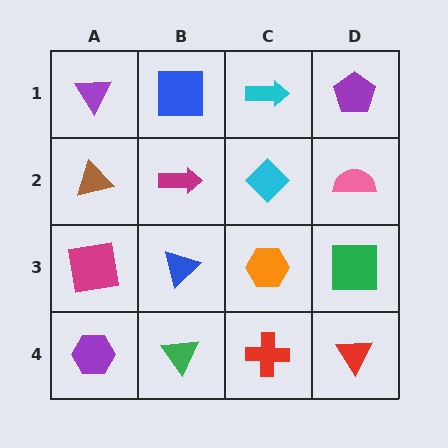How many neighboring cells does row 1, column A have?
2.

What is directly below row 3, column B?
A green triangle.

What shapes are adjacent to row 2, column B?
A blue square (row 1, column B), a blue triangle (row 3, column B), a brown triangle (row 2, column A), a cyan diamond (row 2, column C).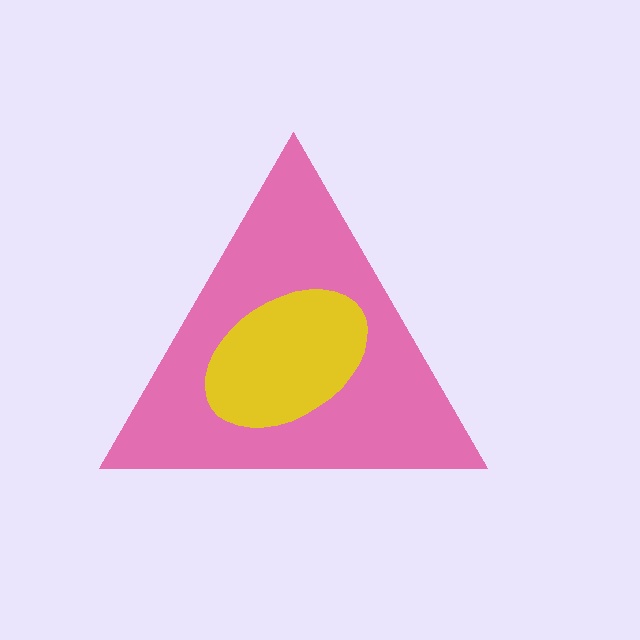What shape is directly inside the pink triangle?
The yellow ellipse.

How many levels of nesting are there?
2.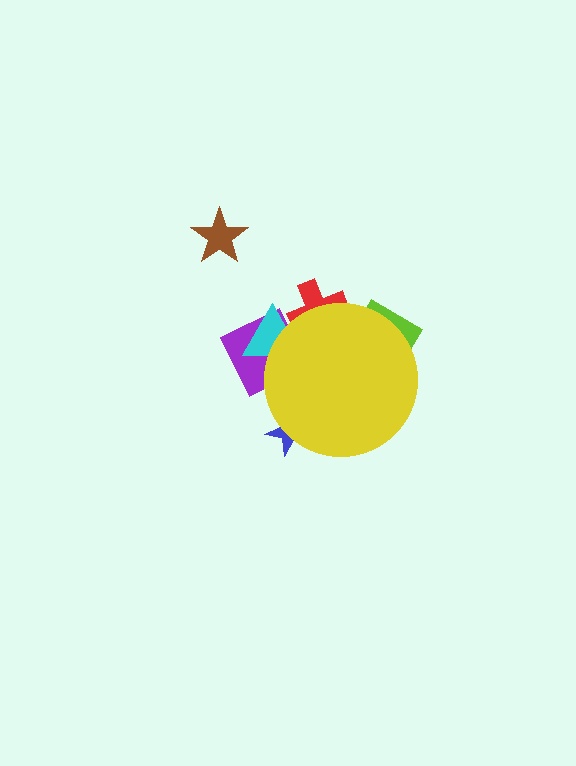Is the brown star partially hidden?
No, the brown star is fully visible.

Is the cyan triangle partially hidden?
Yes, the cyan triangle is partially hidden behind the yellow circle.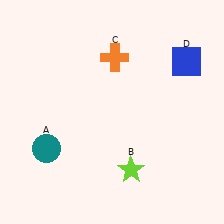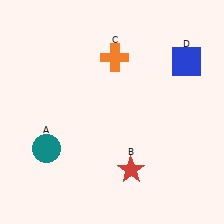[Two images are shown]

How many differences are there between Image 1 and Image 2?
There is 1 difference between the two images.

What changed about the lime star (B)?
In Image 1, B is lime. In Image 2, it changed to red.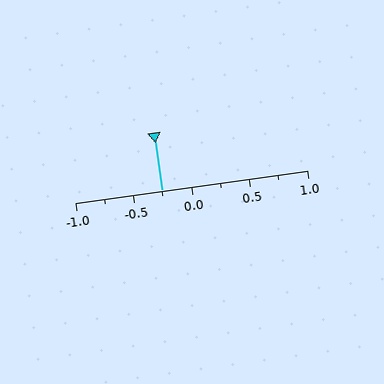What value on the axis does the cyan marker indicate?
The marker indicates approximately -0.25.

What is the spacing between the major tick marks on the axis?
The major ticks are spaced 0.5 apart.